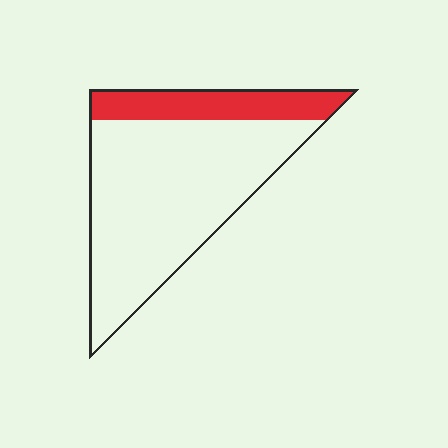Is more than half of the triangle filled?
No.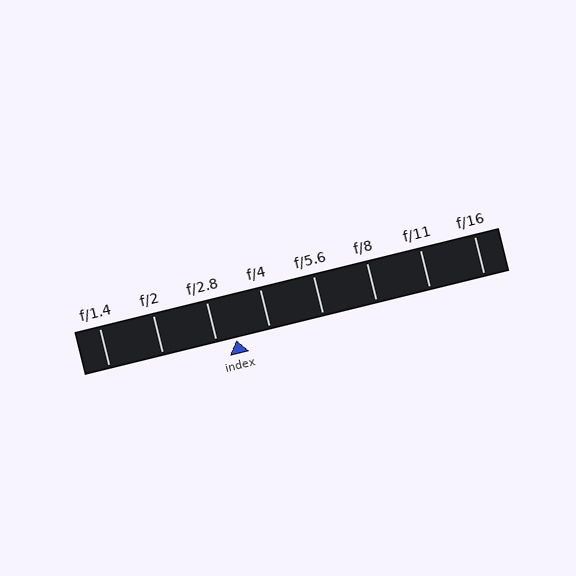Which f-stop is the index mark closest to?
The index mark is closest to f/2.8.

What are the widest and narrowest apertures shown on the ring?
The widest aperture shown is f/1.4 and the narrowest is f/16.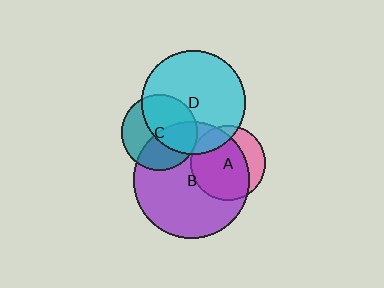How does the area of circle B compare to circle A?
Approximately 2.4 times.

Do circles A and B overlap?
Yes.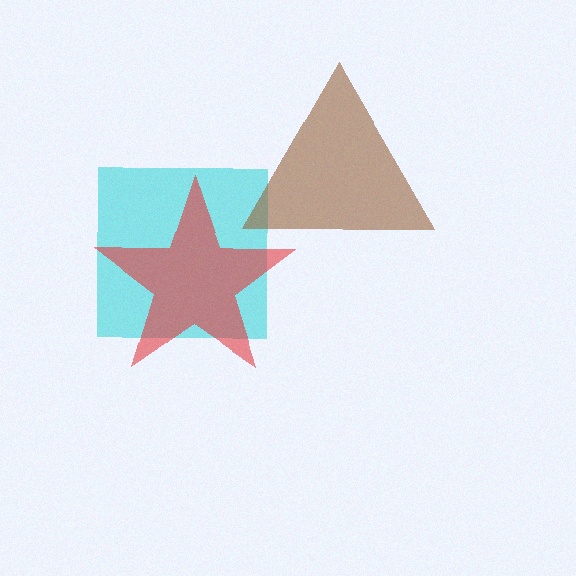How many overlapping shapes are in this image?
There are 3 overlapping shapes in the image.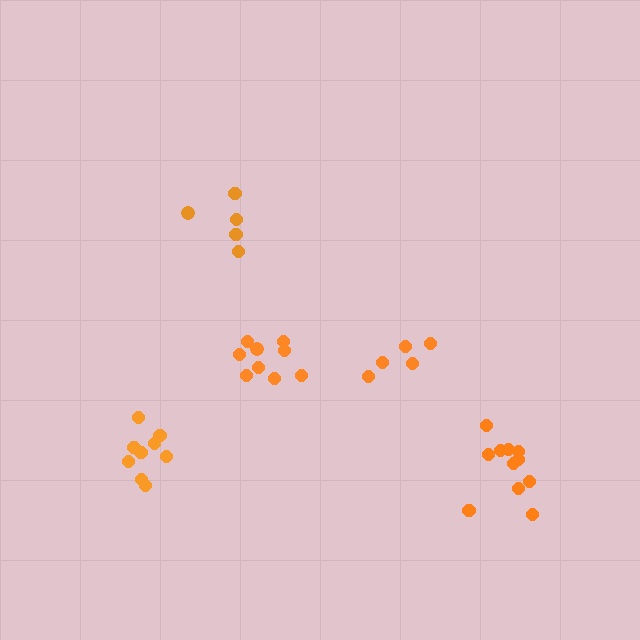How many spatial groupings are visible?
There are 5 spatial groupings.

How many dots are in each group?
Group 1: 5 dots, Group 2: 5 dots, Group 3: 9 dots, Group 4: 9 dots, Group 5: 11 dots (39 total).